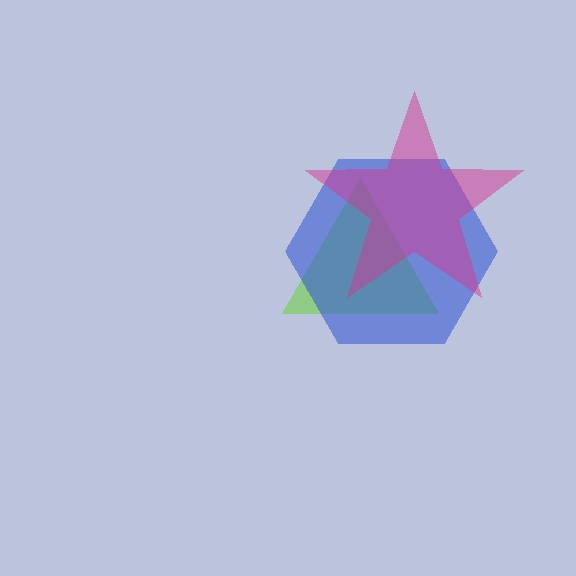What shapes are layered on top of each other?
The layered shapes are: a lime triangle, a blue hexagon, a magenta star.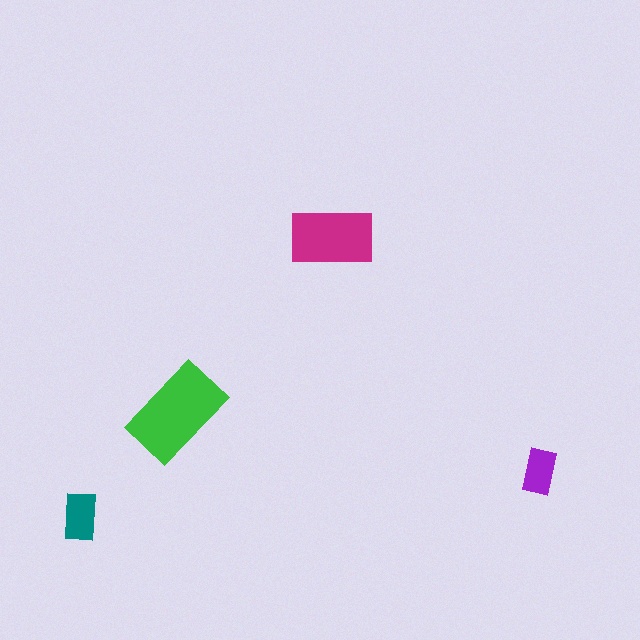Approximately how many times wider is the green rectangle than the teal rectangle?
About 2 times wider.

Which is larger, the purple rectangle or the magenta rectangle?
The magenta one.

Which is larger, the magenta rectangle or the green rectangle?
The green one.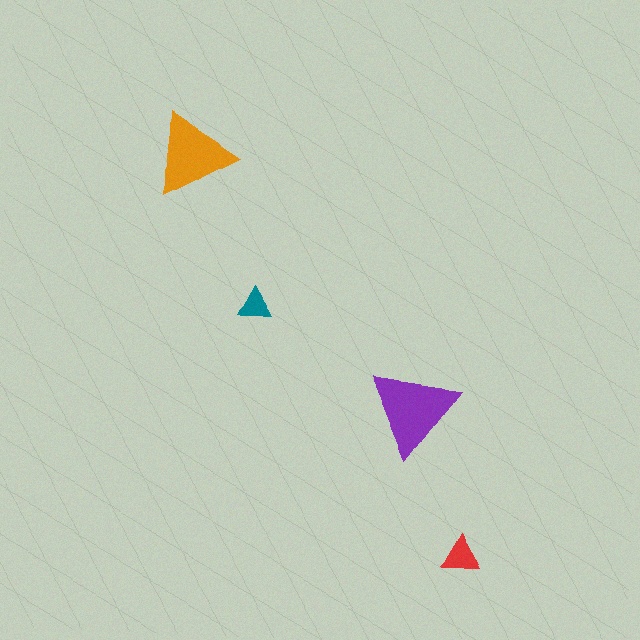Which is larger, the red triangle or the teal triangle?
The red one.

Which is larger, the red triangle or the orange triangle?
The orange one.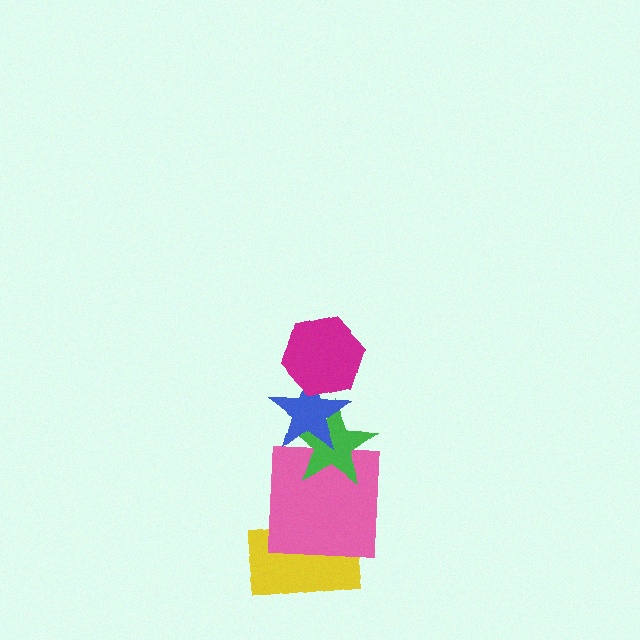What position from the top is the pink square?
The pink square is 4th from the top.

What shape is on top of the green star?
The blue star is on top of the green star.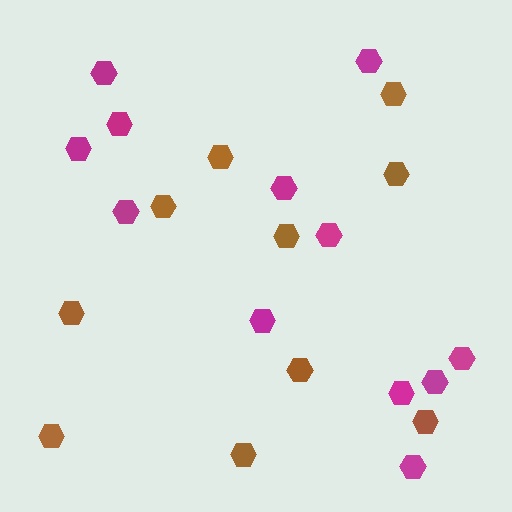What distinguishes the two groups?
There are 2 groups: one group of brown hexagons (10) and one group of magenta hexagons (12).